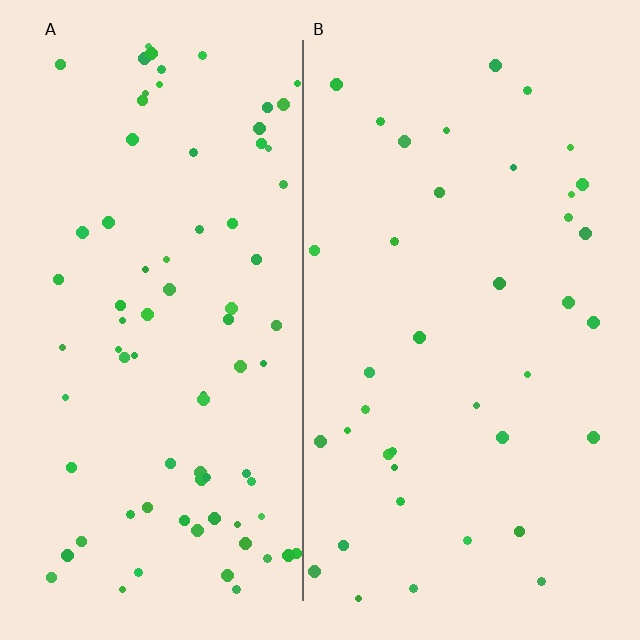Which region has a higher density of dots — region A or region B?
A (the left).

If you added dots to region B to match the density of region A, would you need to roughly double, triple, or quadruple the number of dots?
Approximately double.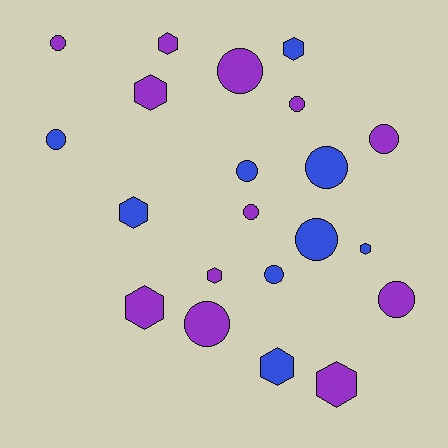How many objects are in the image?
There are 21 objects.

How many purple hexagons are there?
There are 5 purple hexagons.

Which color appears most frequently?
Purple, with 12 objects.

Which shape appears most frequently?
Circle, with 12 objects.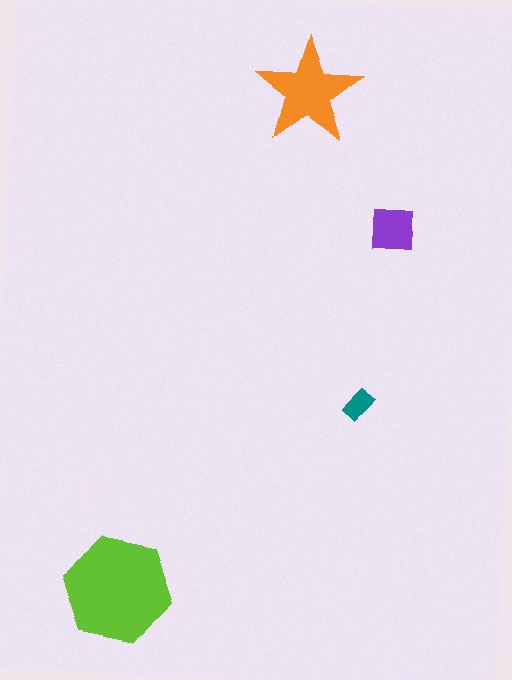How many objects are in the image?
There are 4 objects in the image.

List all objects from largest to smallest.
The lime hexagon, the orange star, the purple square, the teal rectangle.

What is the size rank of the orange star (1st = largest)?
2nd.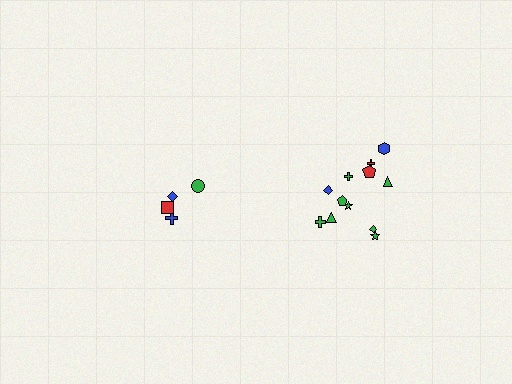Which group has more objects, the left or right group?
The right group.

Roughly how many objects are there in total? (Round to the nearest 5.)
Roughly 15 objects in total.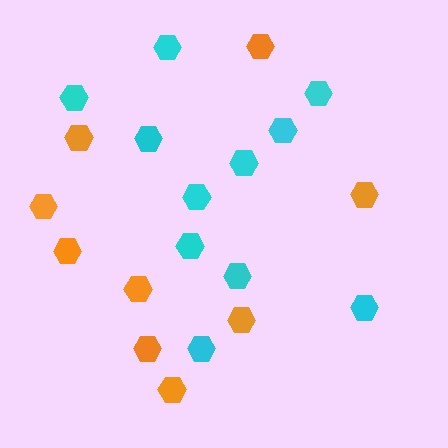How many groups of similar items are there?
There are 2 groups: one group of cyan hexagons (11) and one group of orange hexagons (9).